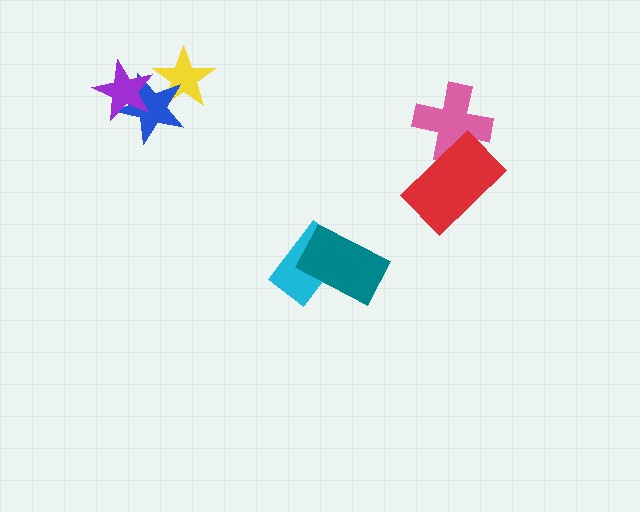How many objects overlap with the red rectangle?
1 object overlaps with the red rectangle.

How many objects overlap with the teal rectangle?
1 object overlaps with the teal rectangle.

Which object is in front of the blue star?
The purple star is in front of the blue star.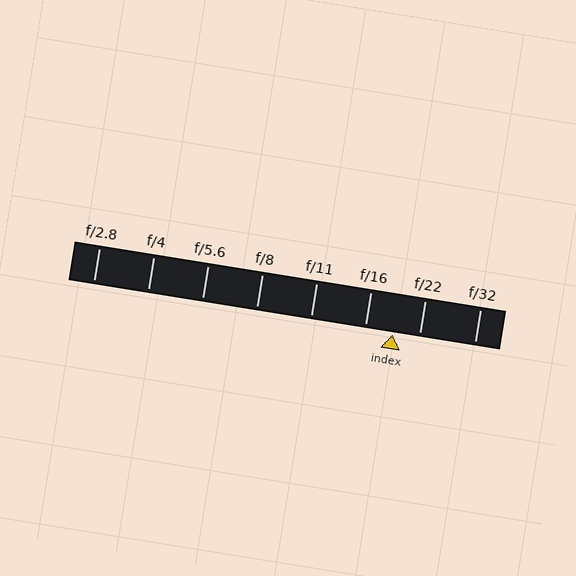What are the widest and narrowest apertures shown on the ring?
The widest aperture shown is f/2.8 and the narrowest is f/32.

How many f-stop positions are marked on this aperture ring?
There are 8 f-stop positions marked.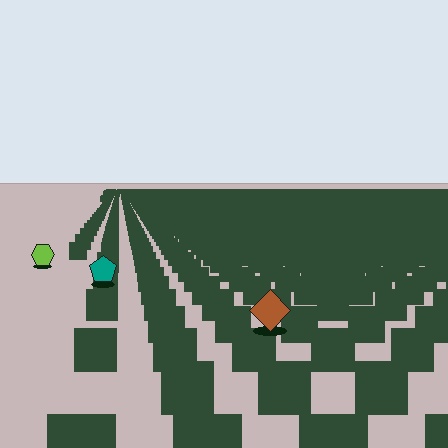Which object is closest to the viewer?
The brown diamond is closest. The texture marks near it are larger and more spread out.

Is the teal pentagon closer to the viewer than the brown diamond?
No. The brown diamond is closer — you can tell from the texture gradient: the ground texture is coarser near it.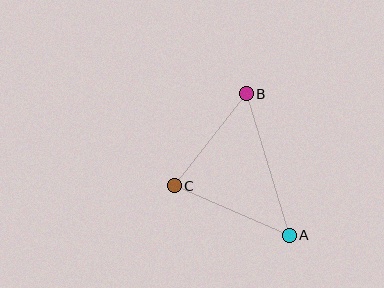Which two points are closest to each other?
Points B and C are closest to each other.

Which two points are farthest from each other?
Points A and B are farthest from each other.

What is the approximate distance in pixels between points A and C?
The distance between A and C is approximately 125 pixels.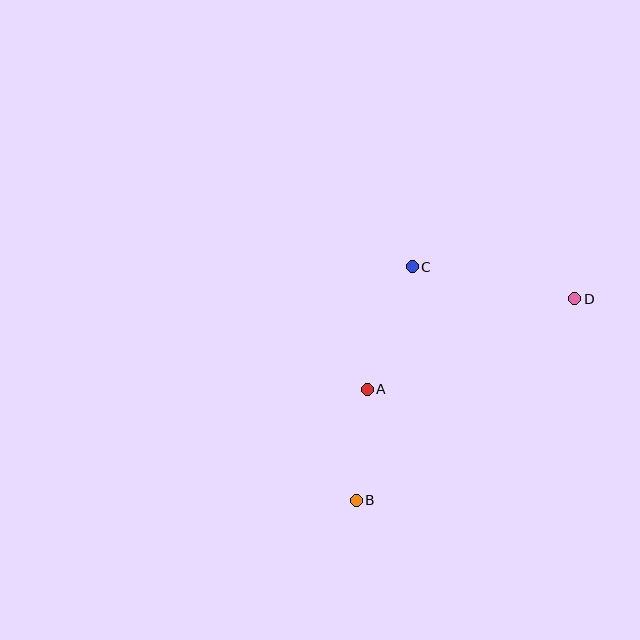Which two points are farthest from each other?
Points B and D are farthest from each other.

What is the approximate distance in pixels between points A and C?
The distance between A and C is approximately 131 pixels.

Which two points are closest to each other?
Points A and B are closest to each other.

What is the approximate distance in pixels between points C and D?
The distance between C and D is approximately 166 pixels.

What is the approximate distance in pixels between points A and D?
The distance between A and D is approximately 226 pixels.